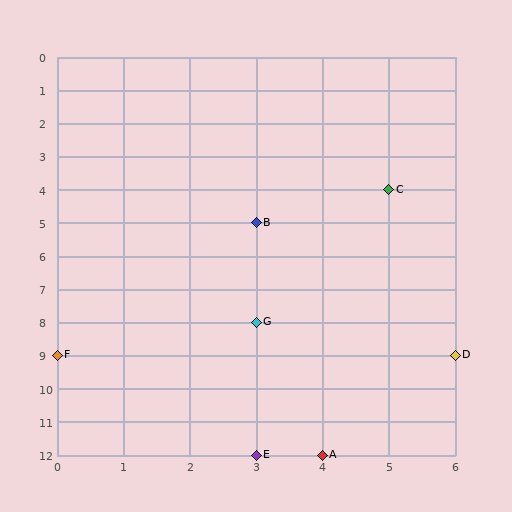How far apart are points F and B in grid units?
Points F and B are 3 columns and 4 rows apart (about 5.0 grid units diagonally).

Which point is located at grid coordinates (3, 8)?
Point G is at (3, 8).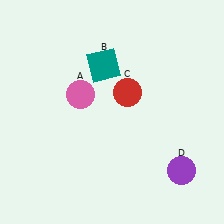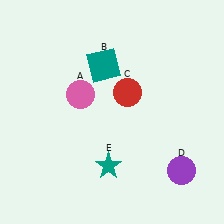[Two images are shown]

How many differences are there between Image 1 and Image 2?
There is 1 difference between the two images.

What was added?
A teal star (E) was added in Image 2.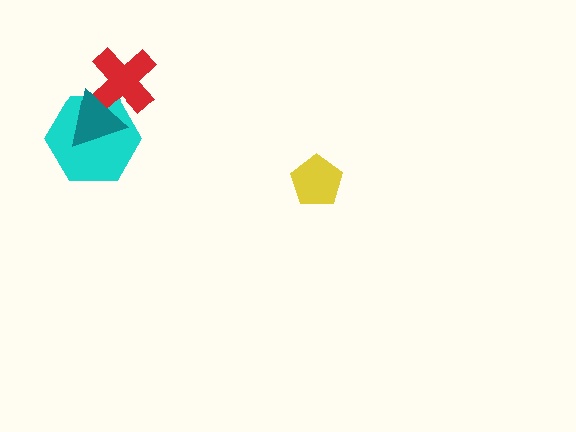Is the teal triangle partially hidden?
No, no other shape covers it.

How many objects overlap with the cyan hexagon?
2 objects overlap with the cyan hexagon.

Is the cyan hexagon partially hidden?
Yes, it is partially covered by another shape.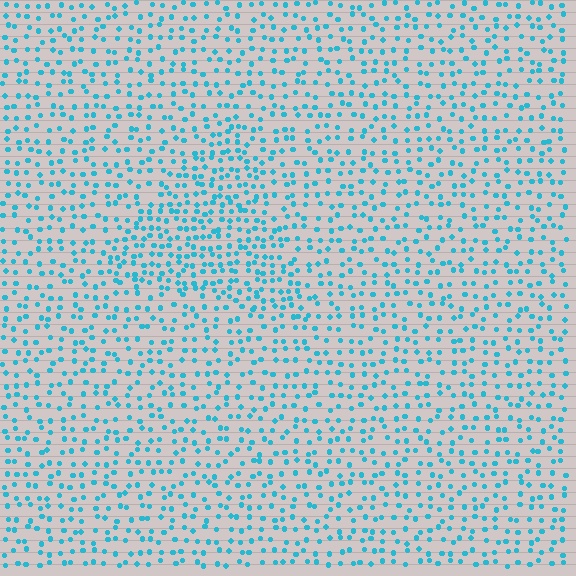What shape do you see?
I see a triangle.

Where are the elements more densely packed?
The elements are more densely packed inside the triangle boundary.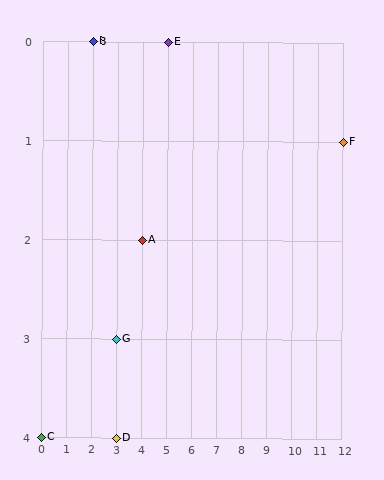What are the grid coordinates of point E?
Point E is at grid coordinates (5, 0).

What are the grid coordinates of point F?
Point F is at grid coordinates (12, 1).